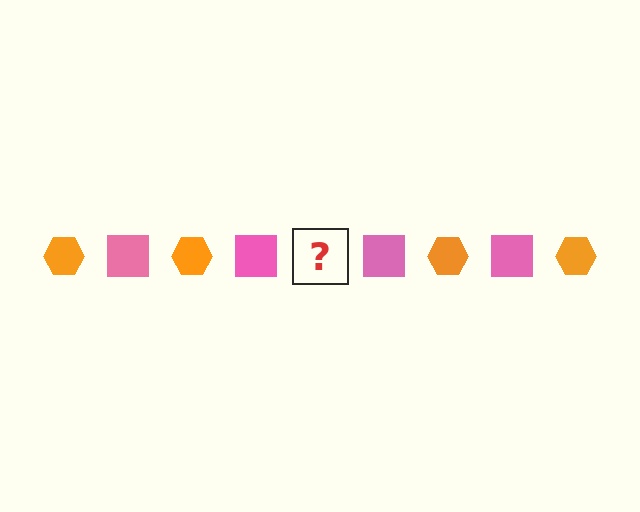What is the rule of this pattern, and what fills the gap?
The rule is that the pattern alternates between orange hexagon and pink square. The gap should be filled with an orange hexagon.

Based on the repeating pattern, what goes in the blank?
The blank should be an orange hexagon.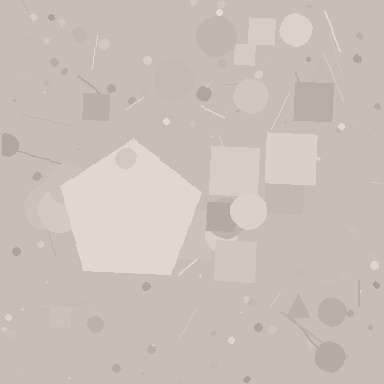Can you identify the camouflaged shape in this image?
The camouflaged shape is a pentagon.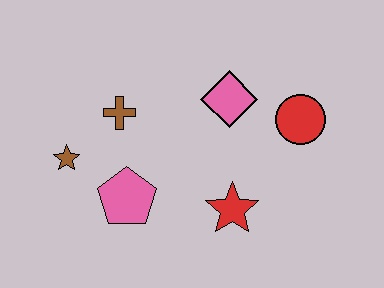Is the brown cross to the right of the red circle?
No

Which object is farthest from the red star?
The brown star is farthest from the red star.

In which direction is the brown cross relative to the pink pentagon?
The brown cross is above the pink pentagon.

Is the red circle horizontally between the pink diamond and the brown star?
No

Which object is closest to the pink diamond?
The red circle is closest to the pink diamond.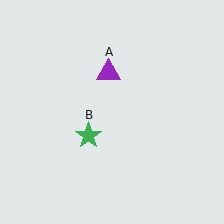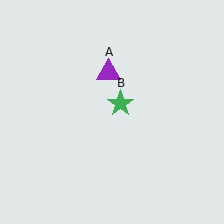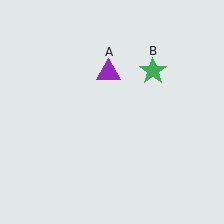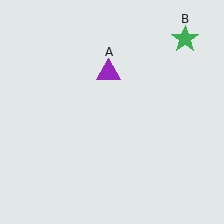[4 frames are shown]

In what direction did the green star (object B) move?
The green star (object B) moved up and to the right.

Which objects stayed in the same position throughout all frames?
Purple triangle (object A) remained stationary.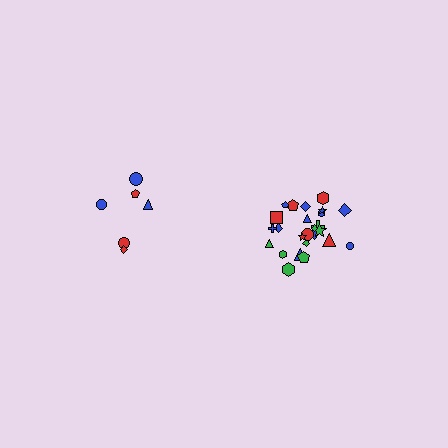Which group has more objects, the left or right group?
The right group.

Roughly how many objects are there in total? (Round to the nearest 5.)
Roughly 30 objects in total.